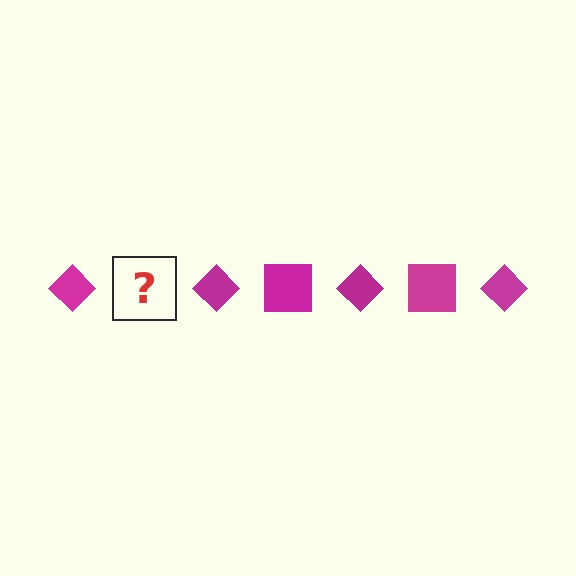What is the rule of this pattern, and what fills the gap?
The rule is that the pattern cycles through diamond, square shapes in magenta. The gap should be filled with a magenta square.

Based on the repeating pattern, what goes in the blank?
The blank should be a magenta square.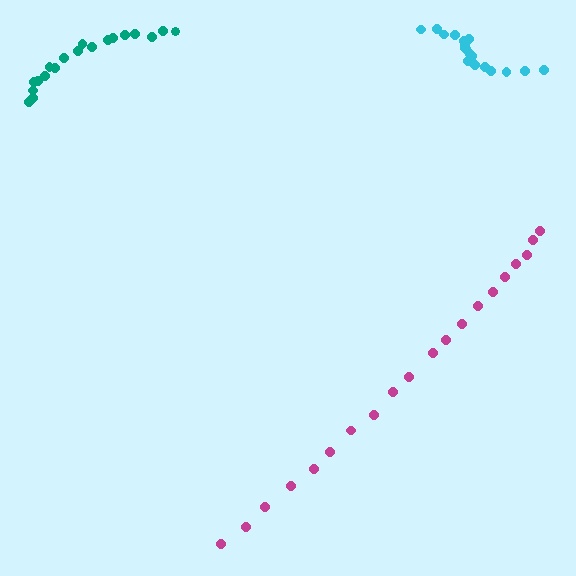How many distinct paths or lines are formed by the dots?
There are 3 distinct paths.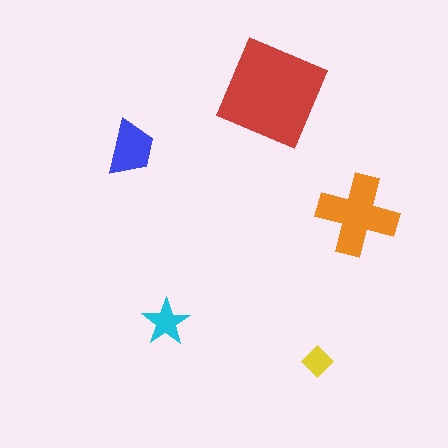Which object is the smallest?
The yellow diamond.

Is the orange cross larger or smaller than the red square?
Smaller.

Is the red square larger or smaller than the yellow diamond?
Larger.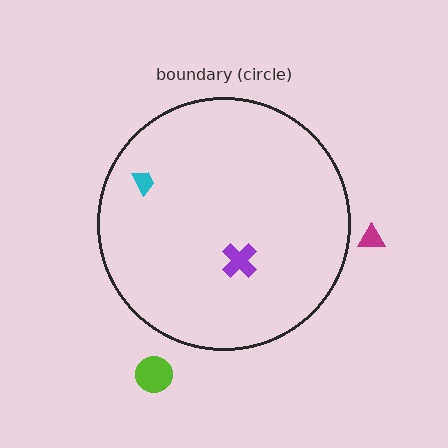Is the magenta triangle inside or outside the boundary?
Outside.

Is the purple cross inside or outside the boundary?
Inside.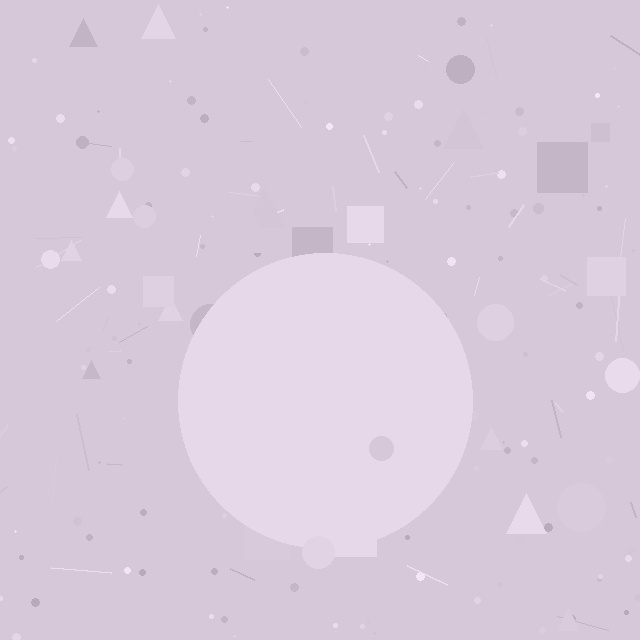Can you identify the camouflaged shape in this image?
The camouflaged shape is a circle.